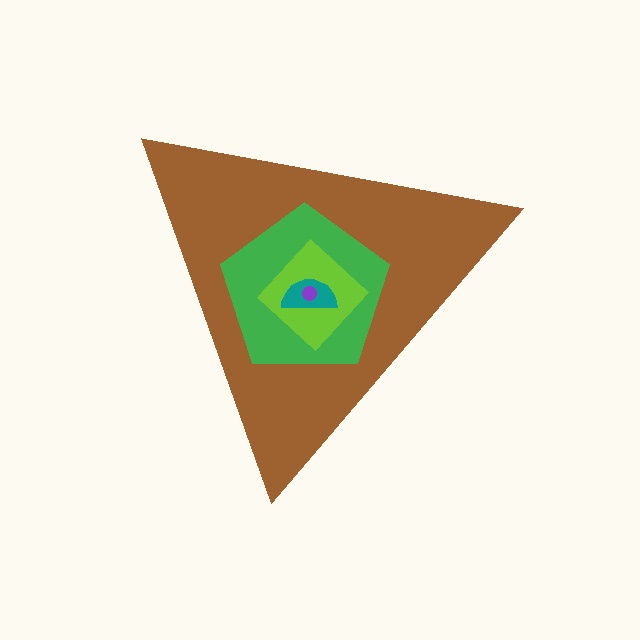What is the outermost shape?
The brown triangle.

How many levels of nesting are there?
5.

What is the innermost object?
The purple circle.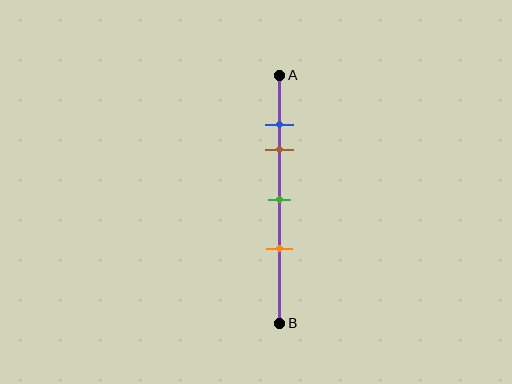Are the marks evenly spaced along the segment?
No, the marks are not evenly spaced.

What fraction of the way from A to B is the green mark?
The green mark is approximately 50% (0.5) of the way from A to B.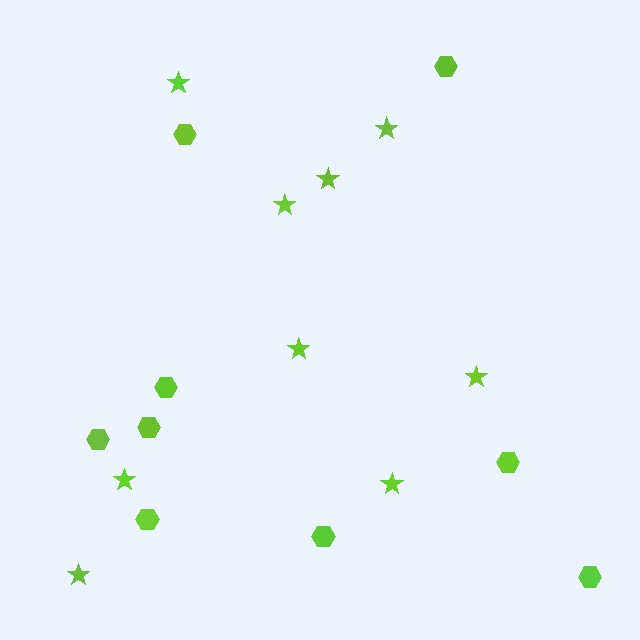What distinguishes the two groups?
There are 2 groups: one group of stars (9) and one group of hexagons (9).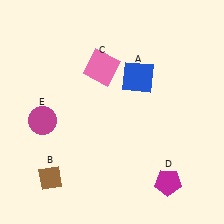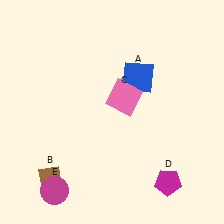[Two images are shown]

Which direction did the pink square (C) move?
The pink square (C) moved down.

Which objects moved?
The objects that moved are: the pink square (C), the magenta circle (E).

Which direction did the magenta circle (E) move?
The magenta circle (E) moved down.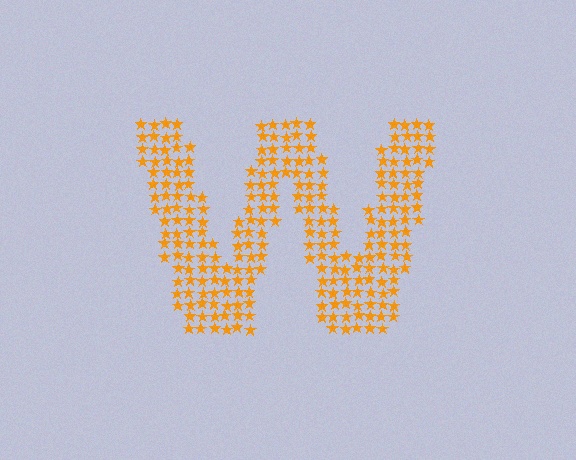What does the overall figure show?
The overall figure shows the letter W.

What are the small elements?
The small elements are stars.